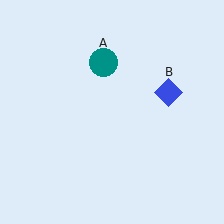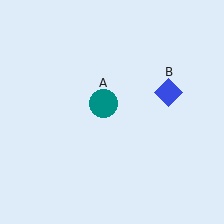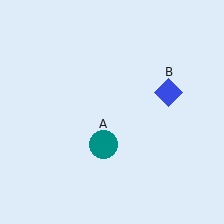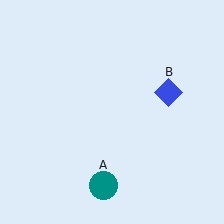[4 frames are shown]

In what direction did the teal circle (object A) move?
The teal circle (object A) moved down.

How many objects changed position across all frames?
1 object changed position: teal circle (object A).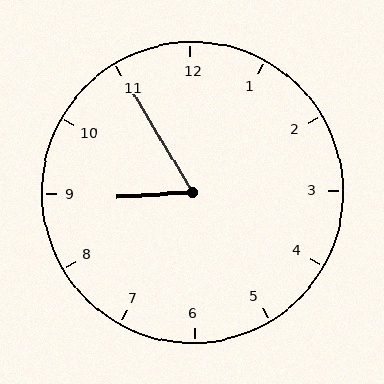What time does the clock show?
8:55.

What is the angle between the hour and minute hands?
Approximately 62 degrees.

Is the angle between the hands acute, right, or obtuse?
It is acute.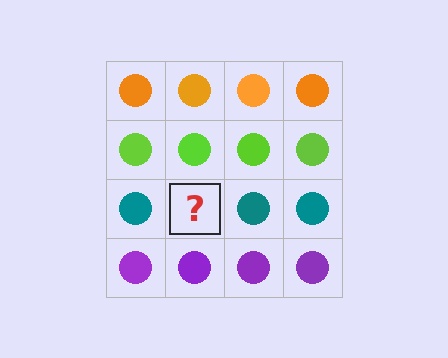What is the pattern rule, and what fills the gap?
The rule is that each row has a consistent color. The gap should be filled with a teal circle.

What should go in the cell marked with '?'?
The missing cell should contain a teal circle.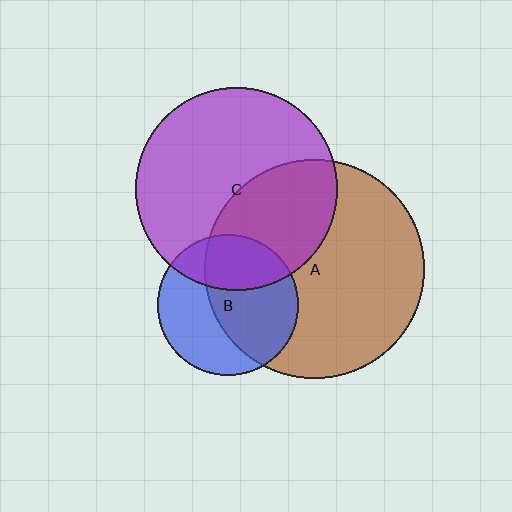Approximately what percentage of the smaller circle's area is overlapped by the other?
Approximately 30%.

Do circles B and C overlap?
Yes.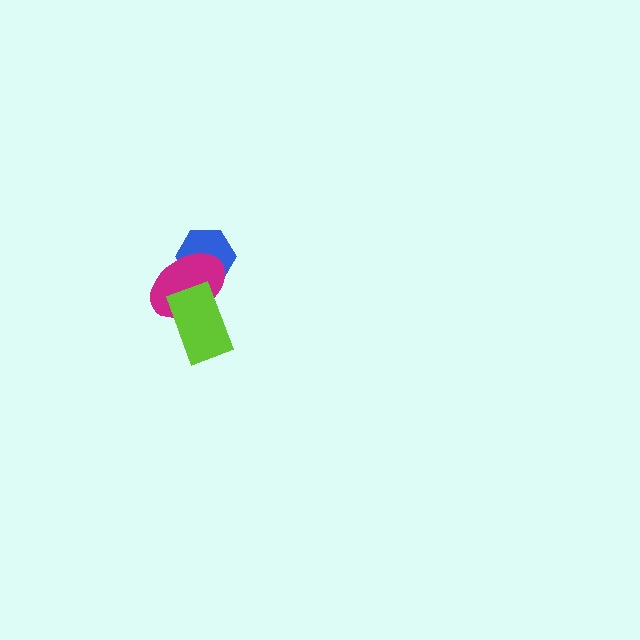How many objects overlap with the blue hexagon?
1 object overlaps with the blue hexagon.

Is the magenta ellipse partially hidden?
Yes, it is partially covered by another shape.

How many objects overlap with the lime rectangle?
1 object overlaps with the lime rectangle.